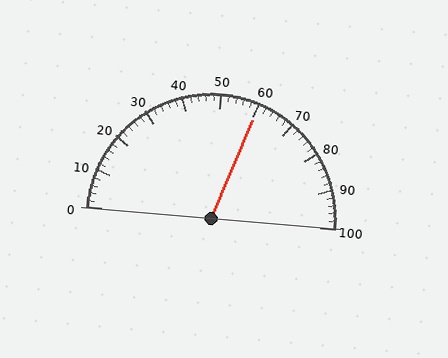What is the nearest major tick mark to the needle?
The nearest major tick mark is 60.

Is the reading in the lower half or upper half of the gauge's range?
The reading is in the upper half of the range (0 to 100).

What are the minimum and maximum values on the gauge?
The gauge ranges from 0 to 100.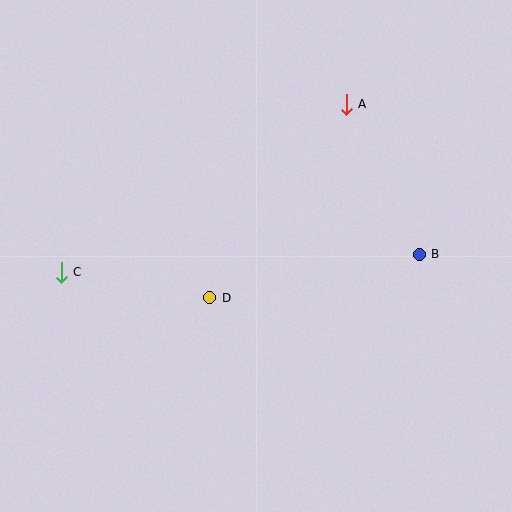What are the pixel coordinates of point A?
Point A is at (346, 104).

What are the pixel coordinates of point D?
Point D is at (210, 298).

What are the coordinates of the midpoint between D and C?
The midpoint between D and C is at (135, 285).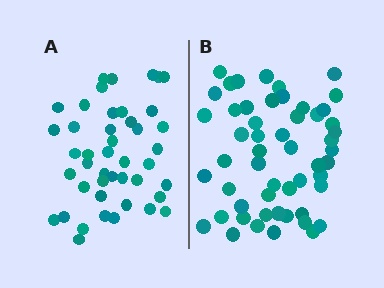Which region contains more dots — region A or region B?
Region B (the right region) has more dots.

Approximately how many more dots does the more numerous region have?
Region B has roughly 8 or so more dots than region A.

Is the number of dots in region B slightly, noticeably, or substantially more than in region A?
Region B has only slightly more — the two regions are fairly close. The ratio is roughly 1.2 to 1.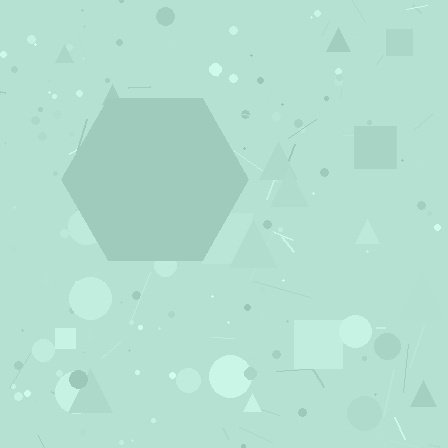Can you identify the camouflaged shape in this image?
The camouflaged shape is a hexagon.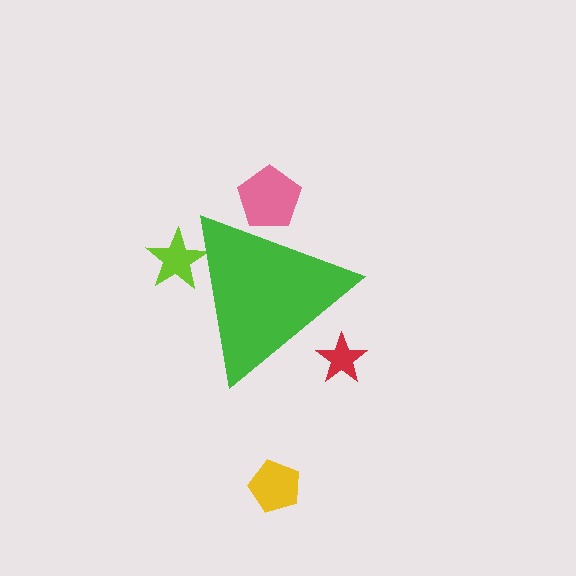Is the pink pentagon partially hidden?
Yes, the pink pentagon is partially hidden behind the green triangle.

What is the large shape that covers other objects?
A green triangle.